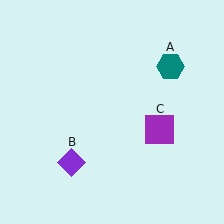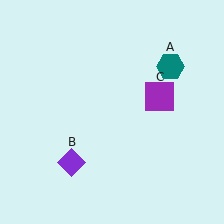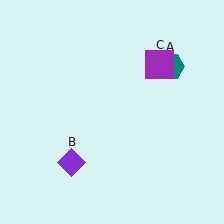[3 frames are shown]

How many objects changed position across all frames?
1 object changed position: purple square (object C).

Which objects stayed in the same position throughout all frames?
Teal hexagon (object A) and purple diamond (object B) remained stationary.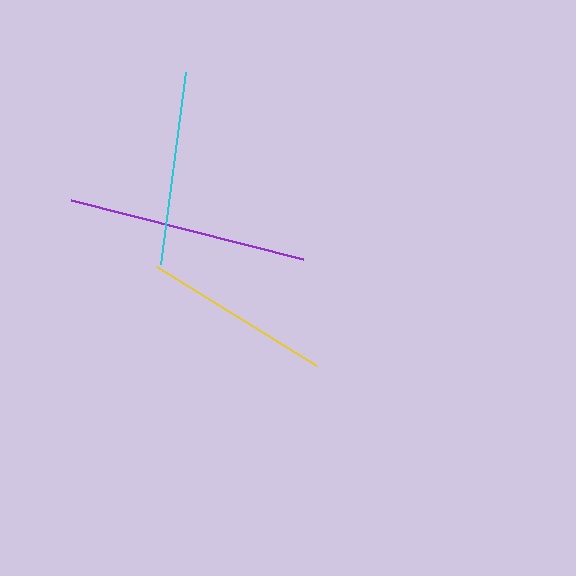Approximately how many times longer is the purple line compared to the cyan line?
The purple line is approximately 1.2 times the length of the cyan line.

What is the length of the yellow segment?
The yellow segment is approximately 189 pixels long.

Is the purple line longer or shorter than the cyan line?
The purple line is longer than the cyan line.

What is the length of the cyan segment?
The cyan segment is approximately 194 pixels long.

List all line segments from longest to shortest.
From longest to shortest: purple, cyan, yellow.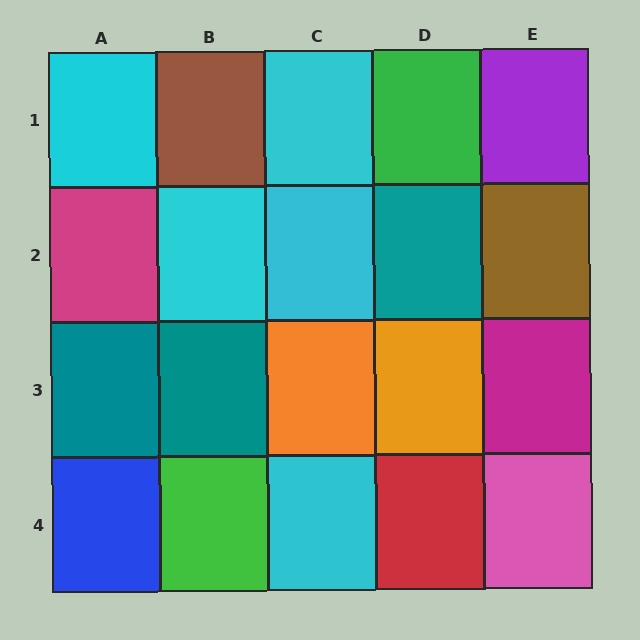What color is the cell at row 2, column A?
Magenta.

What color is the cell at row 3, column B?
Teal.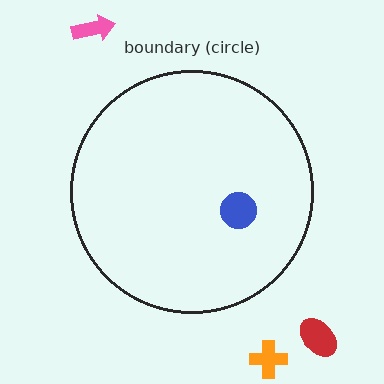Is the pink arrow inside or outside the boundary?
Outside.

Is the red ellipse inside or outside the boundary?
Outside.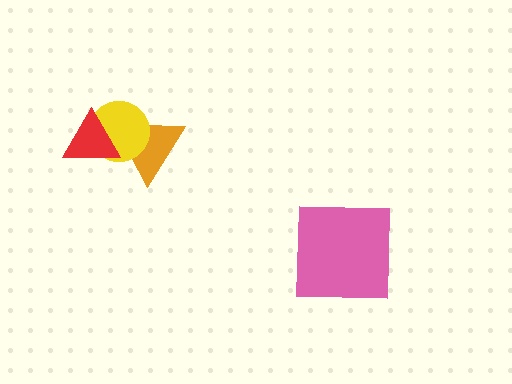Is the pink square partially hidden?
No, no other shape covers it.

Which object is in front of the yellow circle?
The red triangle is in front of the yellow circle.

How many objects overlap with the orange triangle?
2 objects overlap with the orange triangle.